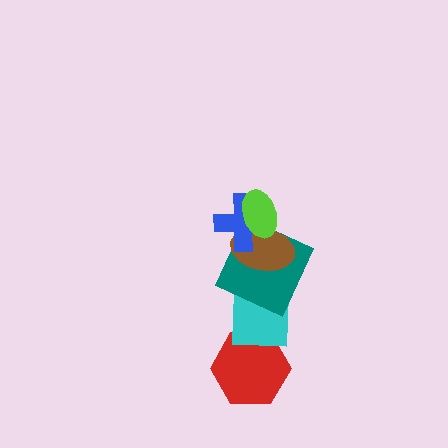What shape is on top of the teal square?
The brown ellipse is on top of the teal square.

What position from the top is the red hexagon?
The red hexagon is 6th from the top.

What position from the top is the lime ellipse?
The lime ellipse is 1st from the top.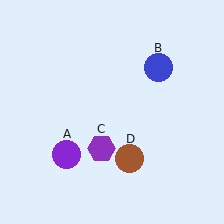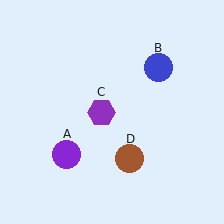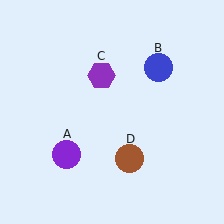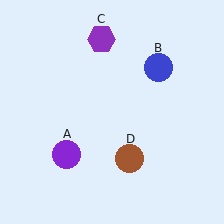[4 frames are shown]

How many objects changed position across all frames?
1 object changed position: purple hexagon (object C).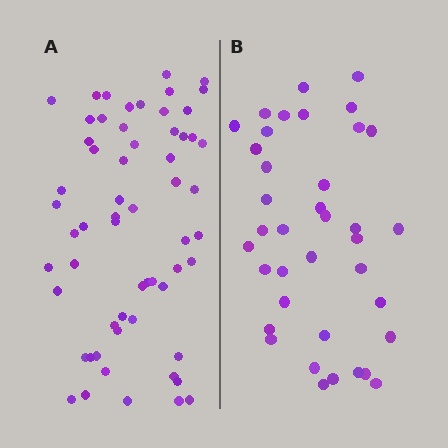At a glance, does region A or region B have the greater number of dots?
Region A (the left region) has more dots.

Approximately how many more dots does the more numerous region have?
Region A has approximately 20 more dots than region B.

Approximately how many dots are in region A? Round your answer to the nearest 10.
About 60 dots.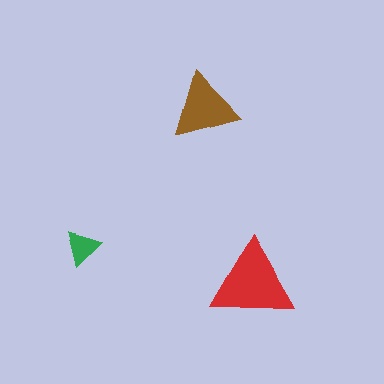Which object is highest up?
The brown triangle is topmost.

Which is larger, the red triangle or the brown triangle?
The red one.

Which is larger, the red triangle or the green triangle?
The red one.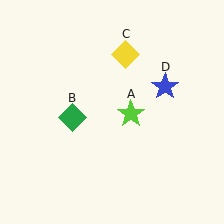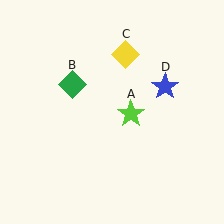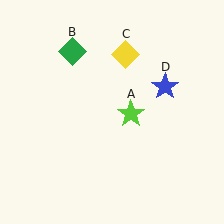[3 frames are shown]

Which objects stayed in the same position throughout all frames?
Lime star (object A) and yellow diamond (object C) and blue star (object D) remained stationary.